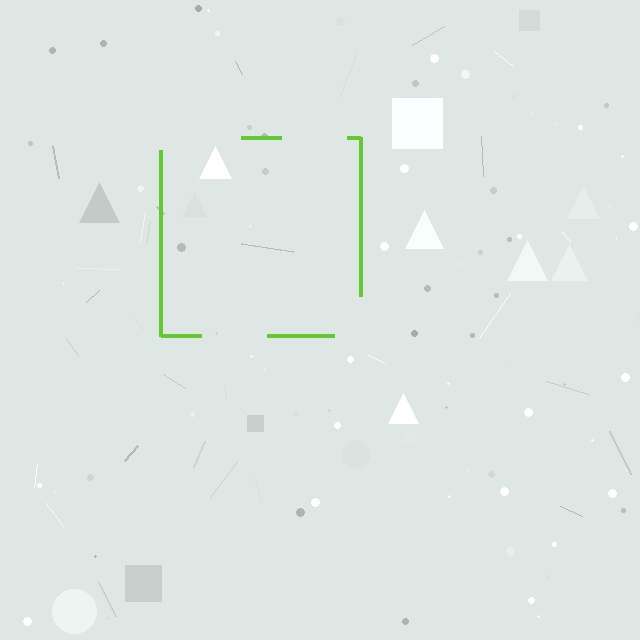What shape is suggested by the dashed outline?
The dashed outline suggests a square.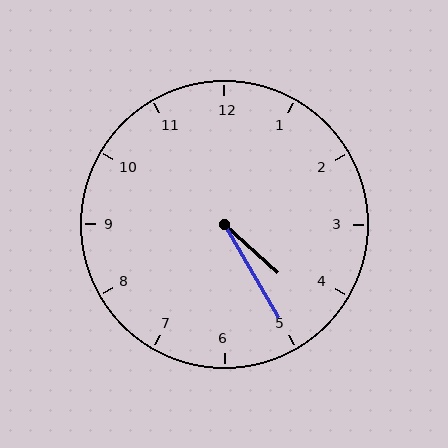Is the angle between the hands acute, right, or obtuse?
It is acute.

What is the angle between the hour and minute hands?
Approximately 18 degrees.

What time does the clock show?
4:25.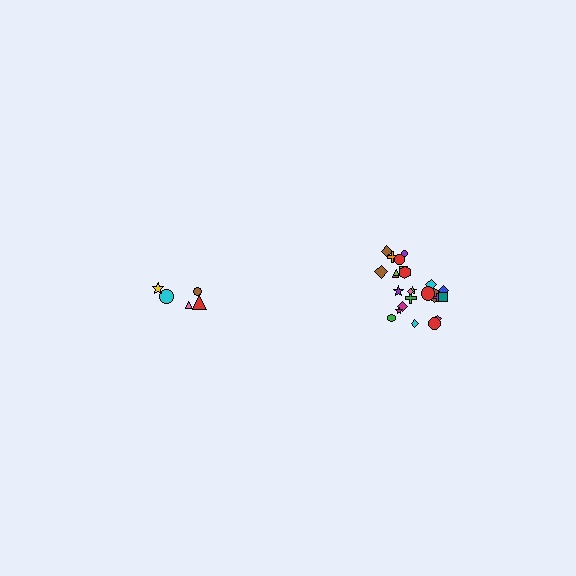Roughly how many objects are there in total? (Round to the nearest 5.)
Roughly 30 objects in total.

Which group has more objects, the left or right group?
The right group.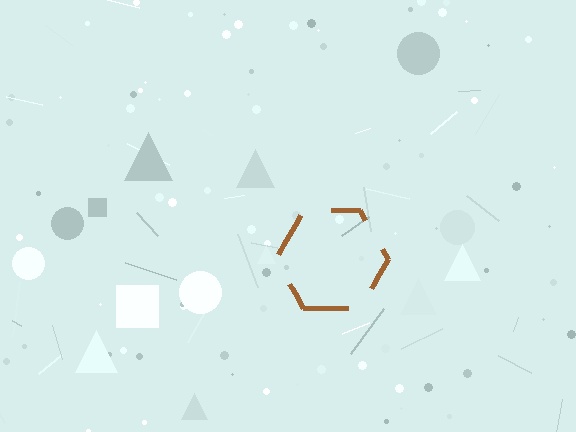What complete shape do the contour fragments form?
The contour fragments form a hexagon.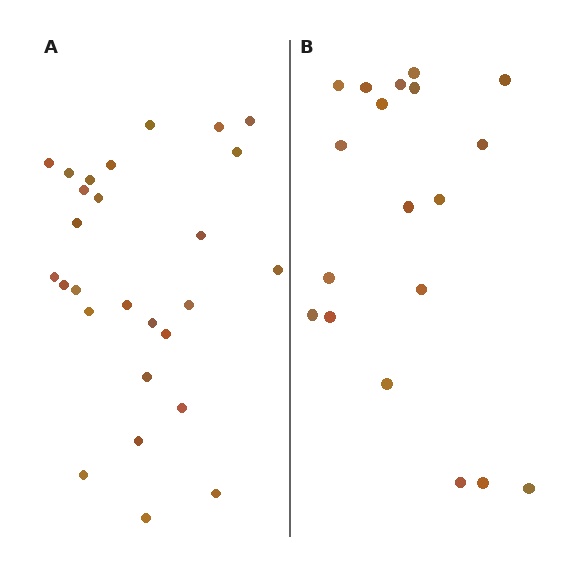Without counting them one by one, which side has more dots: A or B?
Region A (the left region) has more dots.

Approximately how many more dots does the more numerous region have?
Region A has roughly 8 or so more dots than region B.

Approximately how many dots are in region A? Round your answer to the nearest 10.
About 30 dots. (The exact count is 27, which rounds to 30.)